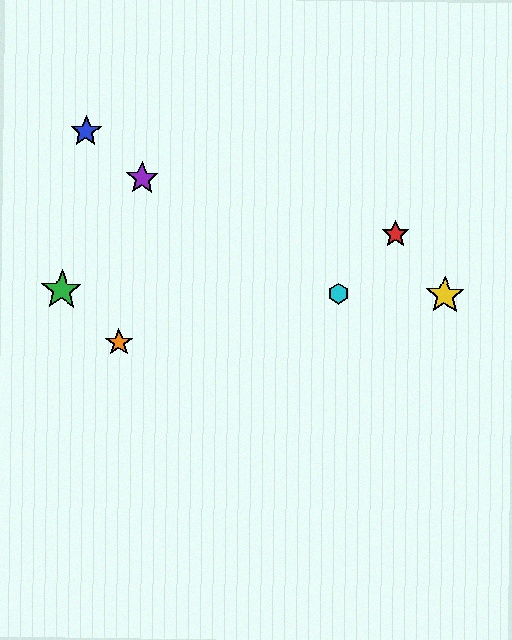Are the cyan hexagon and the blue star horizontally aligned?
No, the cyan hexagon is at y≈294 and the blue star is at y≈131.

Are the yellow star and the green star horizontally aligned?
Yes, both are at y≈295.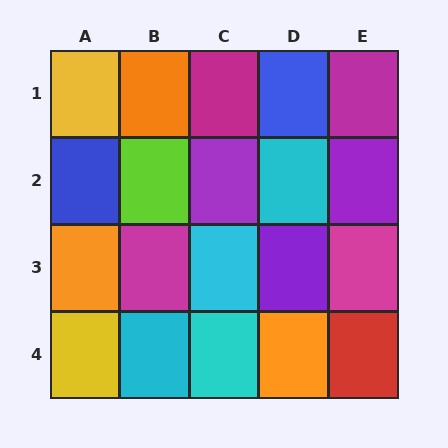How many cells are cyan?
4 cells are cyan.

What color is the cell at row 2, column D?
Cyan.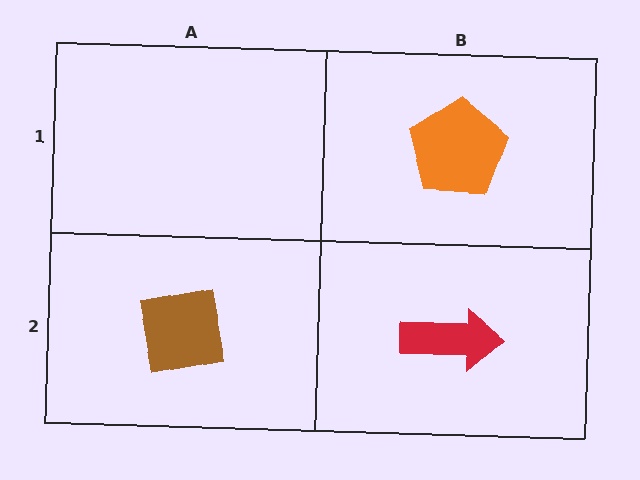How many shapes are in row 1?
1 shape.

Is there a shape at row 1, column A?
No, that cell is empty.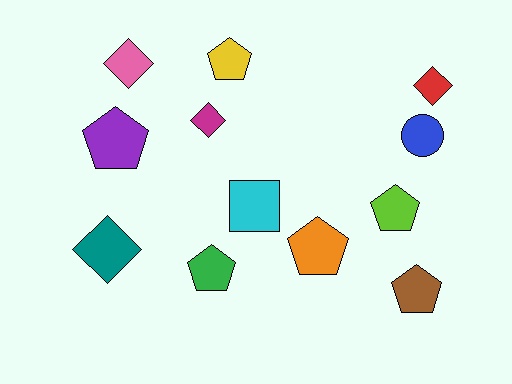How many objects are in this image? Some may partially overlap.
There are 12 objects.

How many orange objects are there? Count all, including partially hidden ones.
There is 1 orange object.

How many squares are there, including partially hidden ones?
There is 1 square.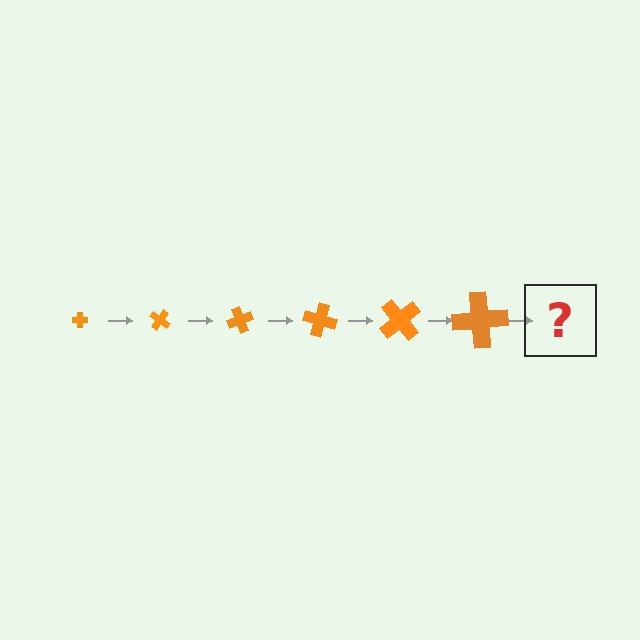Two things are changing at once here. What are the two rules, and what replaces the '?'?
The two rules are that the cross grows larger each step and it rotates 35 degrees each step. The '?' should be a cross, larger than the previous one and rotated 210 degrees from the start.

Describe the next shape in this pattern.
It should be a cross, larger than the previous one and rotated 210 degrees from the start.